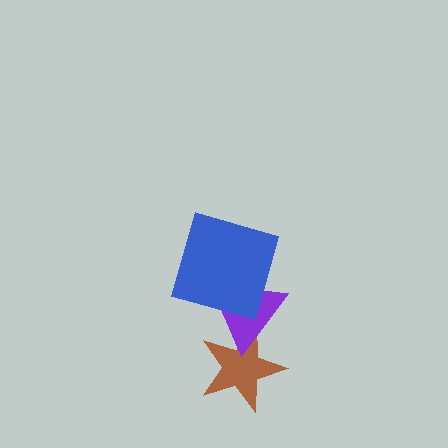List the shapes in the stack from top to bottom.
From top to bottom: the blue square, the purple triangle, the brown star.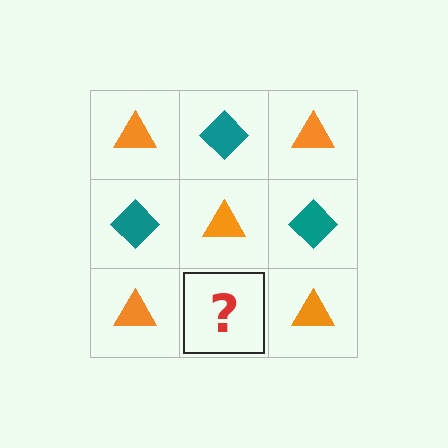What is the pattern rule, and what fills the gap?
The rule is that it alternates orange triangle and teal diamond in a checkerboard pattern. The gap should be filled with a teal diamond.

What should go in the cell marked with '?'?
The missing cell should contain a teal diamond.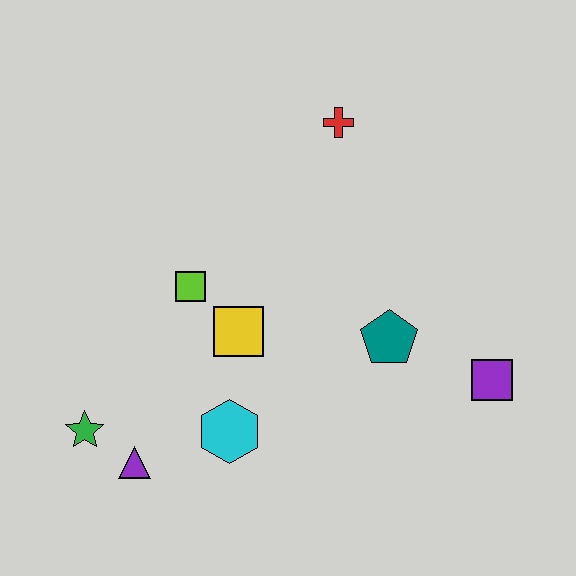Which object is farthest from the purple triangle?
The red cross is farthest from the purple triangle.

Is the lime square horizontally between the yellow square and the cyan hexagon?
No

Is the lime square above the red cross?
No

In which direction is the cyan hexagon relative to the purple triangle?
The cyan hexagon is to the right of the purple triangle.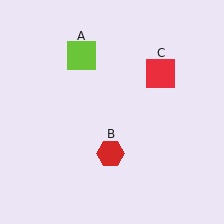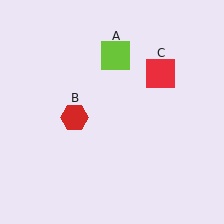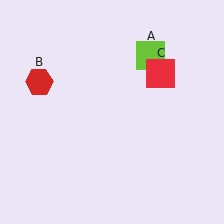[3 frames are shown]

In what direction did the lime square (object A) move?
The lime square (object A) moved right.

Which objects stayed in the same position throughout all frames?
Red square (object C) remained stationary.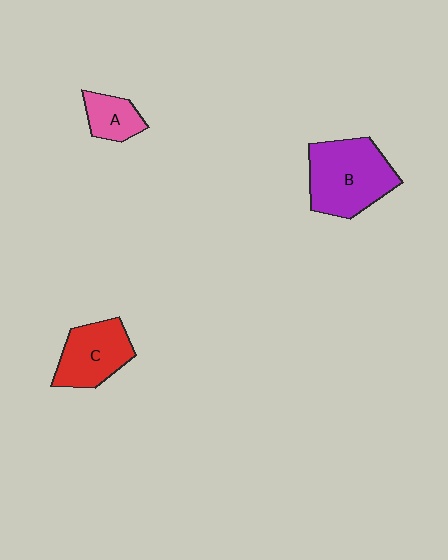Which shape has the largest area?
Shape B (purple).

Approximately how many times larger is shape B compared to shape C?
Approximately 1.4 times.